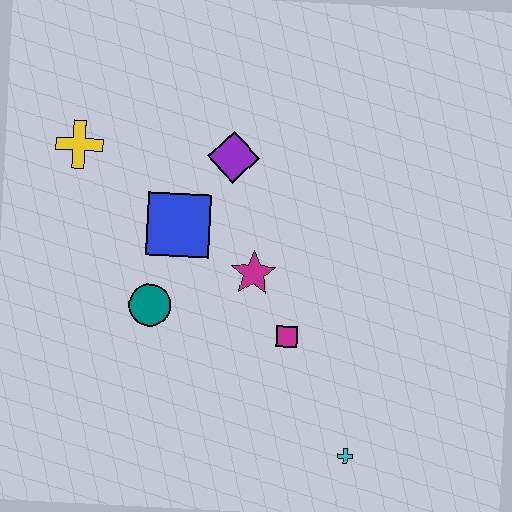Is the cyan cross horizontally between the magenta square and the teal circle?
No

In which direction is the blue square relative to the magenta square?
The blue square is to the left of the magenta square.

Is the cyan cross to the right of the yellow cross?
Yes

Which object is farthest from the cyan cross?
The yellow cross is farthest from the cyan cross.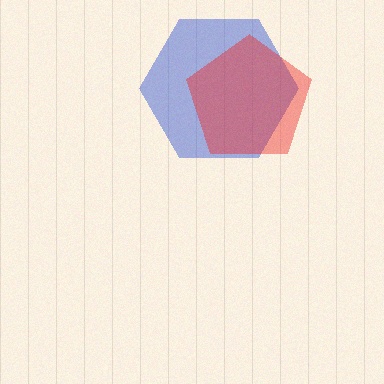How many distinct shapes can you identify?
There are 2 distinct shapes: a blue hexagon, a red pentagon.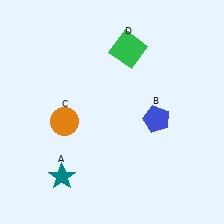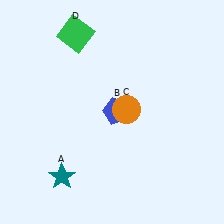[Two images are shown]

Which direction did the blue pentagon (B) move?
The blue pentagon (B) moved left.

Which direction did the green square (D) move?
The green square (D) moved left.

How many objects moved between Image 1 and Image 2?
3 objects moved between the two images.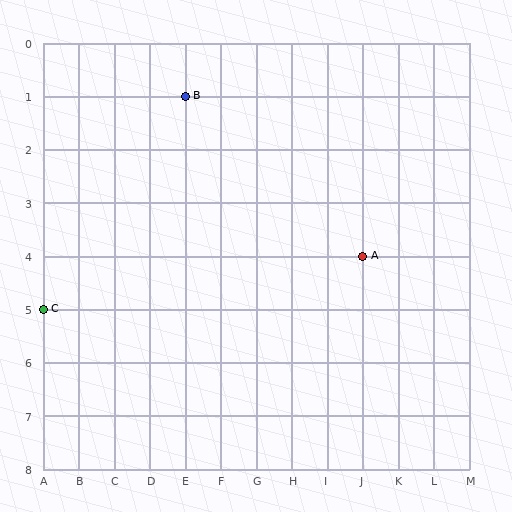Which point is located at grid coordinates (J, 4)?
Point A is at (J, 4).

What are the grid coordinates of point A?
Point A is at grid coordinates (J, 4).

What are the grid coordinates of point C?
Point C is at grid coordinates (A, 5).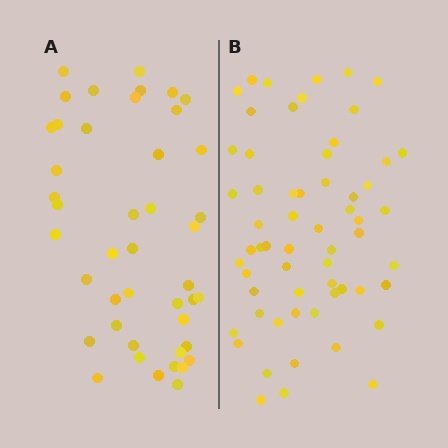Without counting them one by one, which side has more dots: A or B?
Region B (the right region) has more dots.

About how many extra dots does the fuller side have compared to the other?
Region B has approximately 15 more dots than region A.